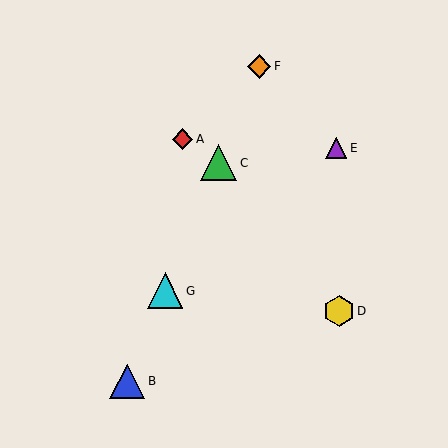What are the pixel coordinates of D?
Object D is at (339, 311).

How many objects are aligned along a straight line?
4 objects (B, C, F, G) are aligned along a straight line.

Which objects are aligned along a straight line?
Objects B, C, F, G are aligned along a straight line.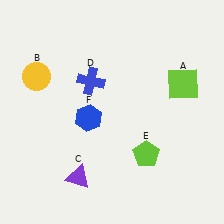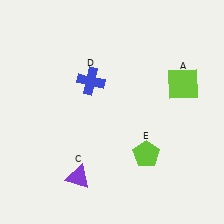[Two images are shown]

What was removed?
The blue hexagon (F), the yellow circle (B) were removed in Image 2.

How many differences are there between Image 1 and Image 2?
There are 2 differences between the two images.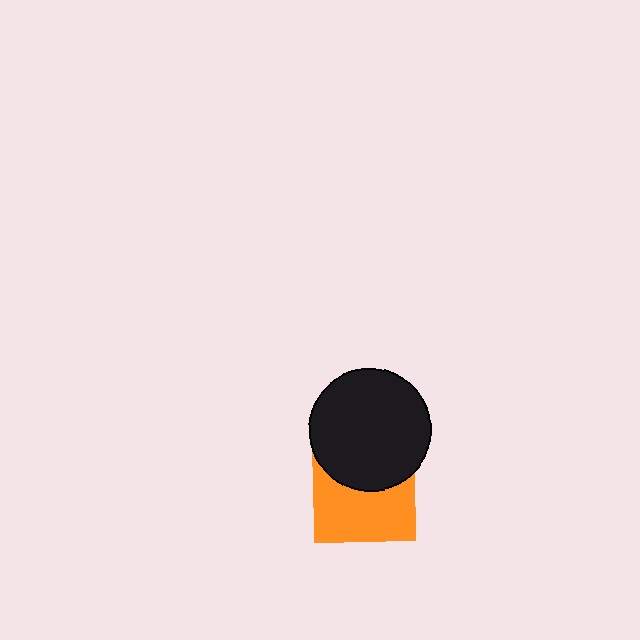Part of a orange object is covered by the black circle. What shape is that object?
It is a square.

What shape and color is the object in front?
The object in front is a black circle.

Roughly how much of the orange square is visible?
About half of it is visible (roughly 58%).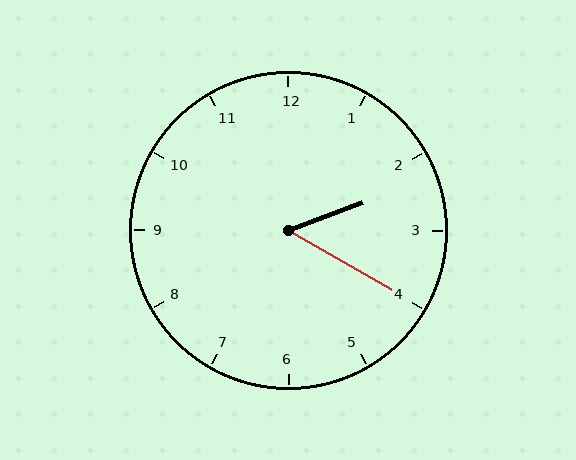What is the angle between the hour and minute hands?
Approximately 50 degrees.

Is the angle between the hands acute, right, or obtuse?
It is acute.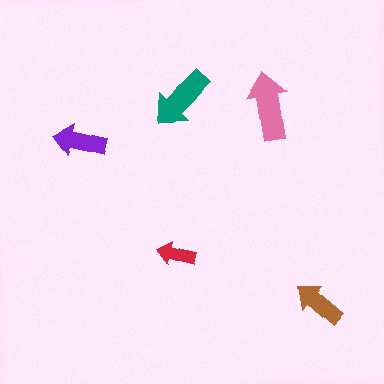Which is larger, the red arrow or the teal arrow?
The teal one.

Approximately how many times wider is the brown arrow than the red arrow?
About 1.5 times wider.